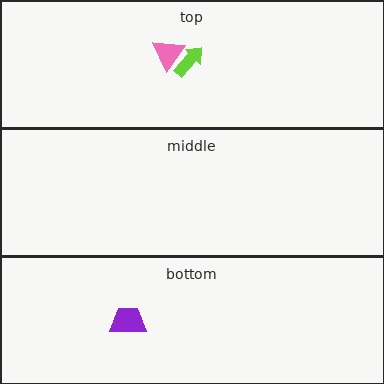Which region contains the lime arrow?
The top region.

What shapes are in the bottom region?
The purple trapezoid.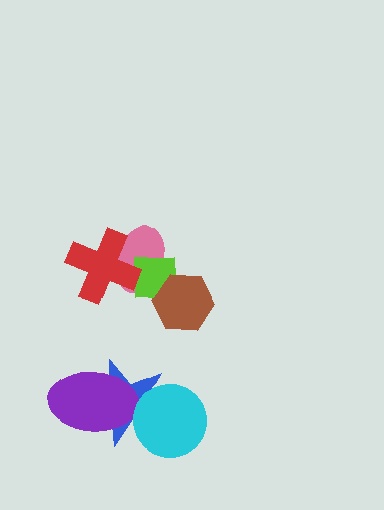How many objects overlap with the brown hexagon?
1 object overlaps with the brown hexagon.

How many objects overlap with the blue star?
2 objects overlap with the blue star.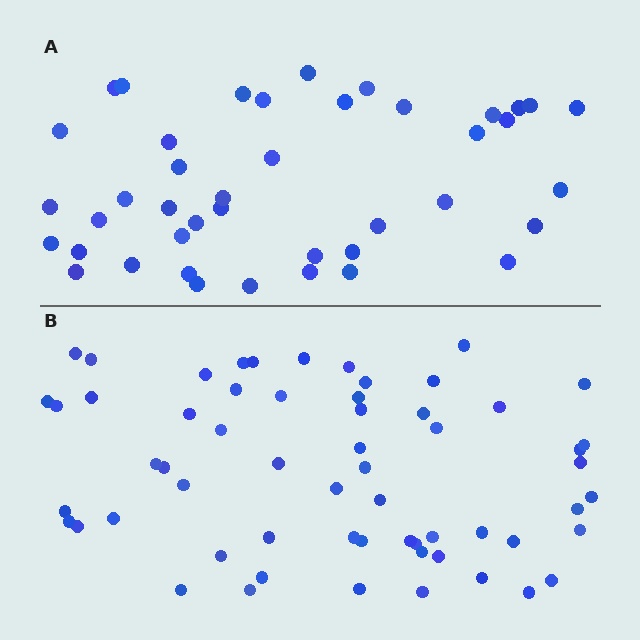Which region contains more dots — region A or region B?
Region B (the bottom region) has more dots.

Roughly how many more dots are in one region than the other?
Region B has approximately 20 more dots than region A.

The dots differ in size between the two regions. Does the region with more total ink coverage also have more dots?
No. Region A has more total ink coverage because its dots are larger, but region B actually contains more individual dots. Total area can be misleading — the number of items is what matters here.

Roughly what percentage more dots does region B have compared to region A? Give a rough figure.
About 45% more.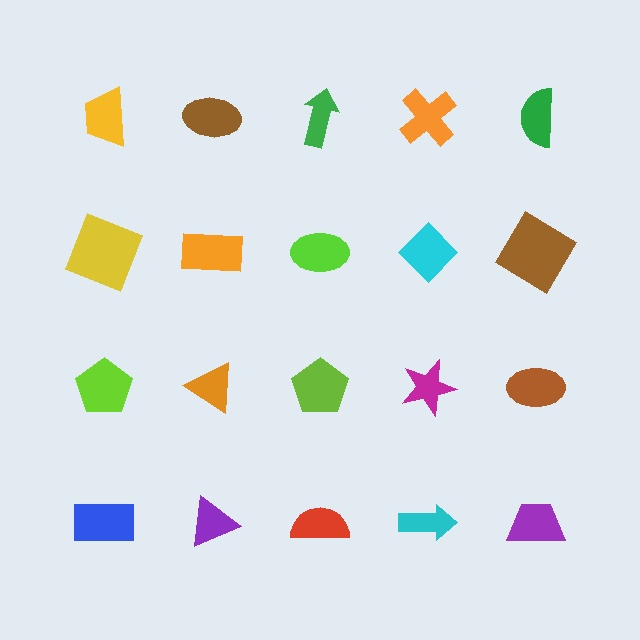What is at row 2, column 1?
A yellow square.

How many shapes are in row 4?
5 shapes.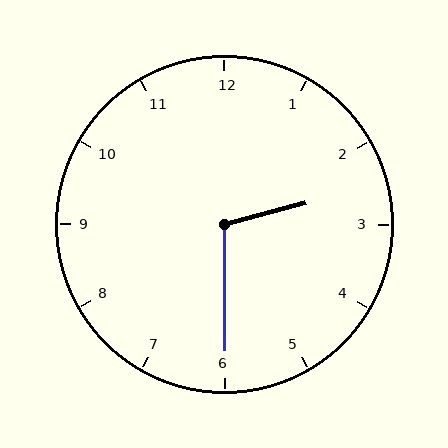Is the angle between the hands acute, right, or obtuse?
It is obtuse.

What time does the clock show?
2:30.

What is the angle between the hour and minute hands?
Approximately 105 degrees.